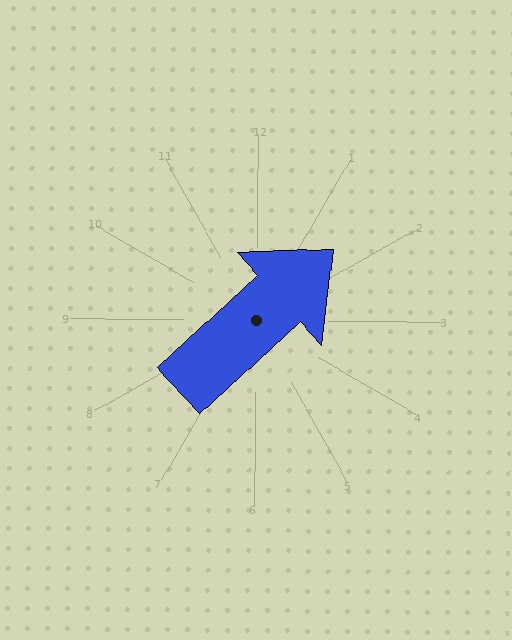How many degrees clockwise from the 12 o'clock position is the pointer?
Approximately 47 degrees.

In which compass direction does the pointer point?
Northeast.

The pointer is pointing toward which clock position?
Roughly 2 o'clock.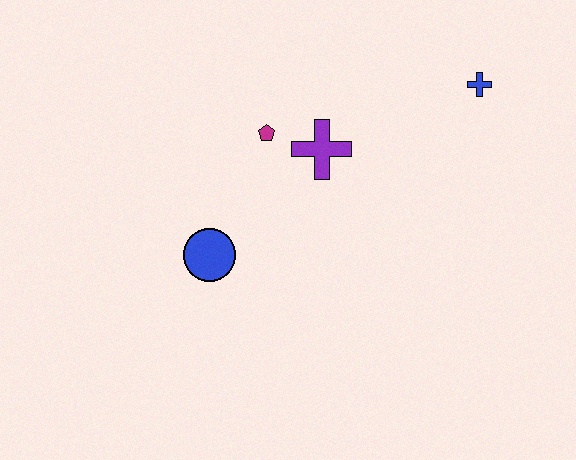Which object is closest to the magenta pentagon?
The purple cross is closest to the magenta pentagon.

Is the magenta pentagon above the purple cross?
Yes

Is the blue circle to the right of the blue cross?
No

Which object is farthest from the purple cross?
The blue cross is farthest from the purple cross.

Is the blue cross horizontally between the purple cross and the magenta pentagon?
No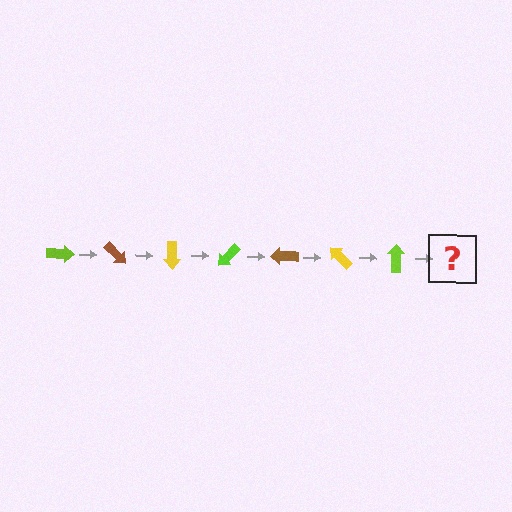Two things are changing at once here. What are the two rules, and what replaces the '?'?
The two rules are that it rotates 45 degrees each step and the color cycles through lime, brown, and yellow. The '?' should be a brown arrow, rotated 315 degrees from the start.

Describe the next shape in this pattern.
It should be a brown arrow, rotated 315 degrees from the start.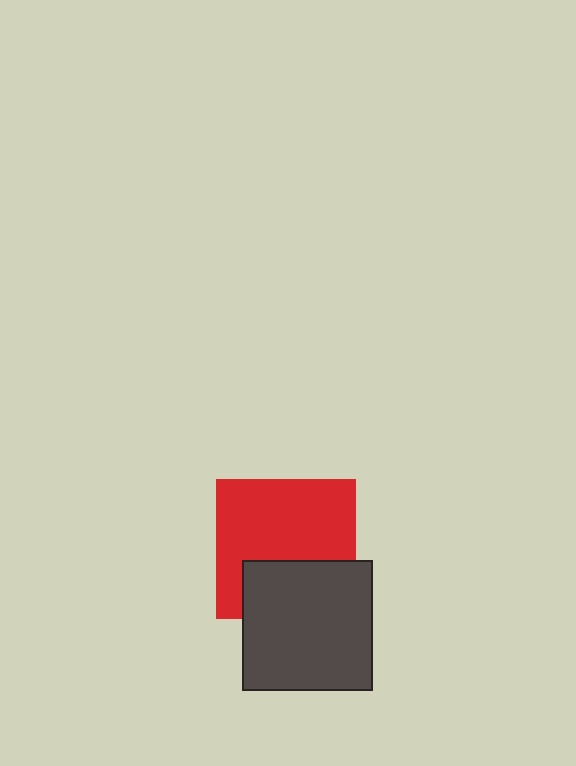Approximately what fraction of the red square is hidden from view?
Roughly 35% of the red square is hidden behind the dark gray square.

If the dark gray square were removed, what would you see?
You would see the complete red square.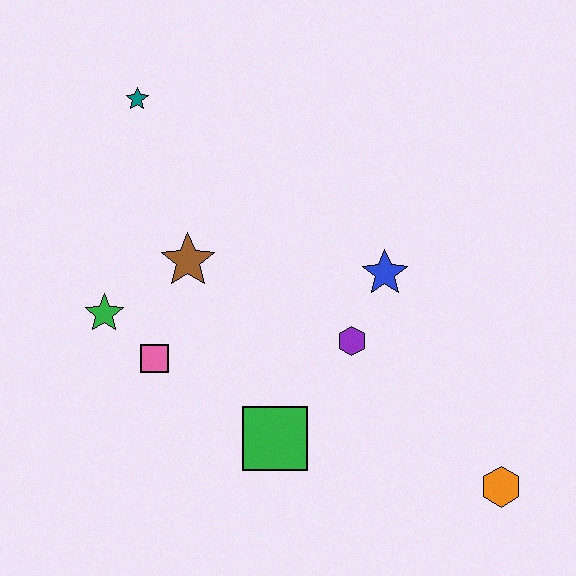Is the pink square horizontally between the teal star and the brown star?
Yes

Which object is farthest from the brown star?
The orange hexagon is farthest from the brown star.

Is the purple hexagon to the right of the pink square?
Yes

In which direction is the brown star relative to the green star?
The brown star is to the right of the green star.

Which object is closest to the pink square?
The green star is closest to the pink square.